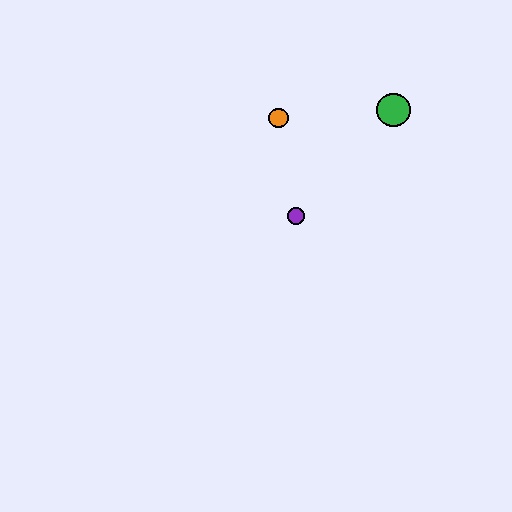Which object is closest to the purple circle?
The orange circle is closest to the purple circle.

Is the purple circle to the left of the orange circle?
No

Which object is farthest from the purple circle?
The green circle is farthest from the purple circle.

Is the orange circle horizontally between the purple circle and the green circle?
No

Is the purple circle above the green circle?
No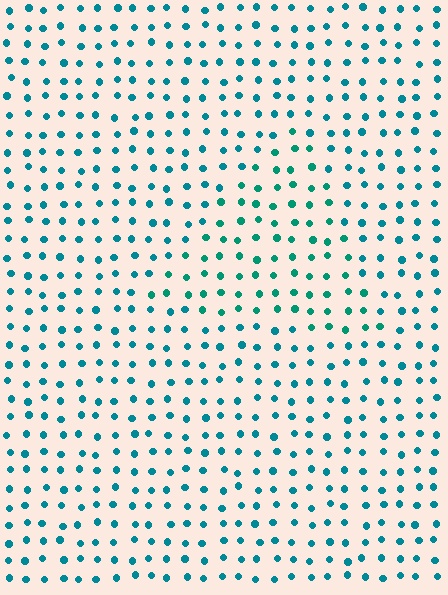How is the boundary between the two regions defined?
The boundary is defined purely by a slight shift in hue (about 20 degrees). Spacing, size, and orientation are identical on both sides.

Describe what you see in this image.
The image is filled with small teal elements in a uniform arrangement. A triangle-shaped region is visible where the elements are tinted to a slightly different hue, forming a subtle color boundary.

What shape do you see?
I see a triangle.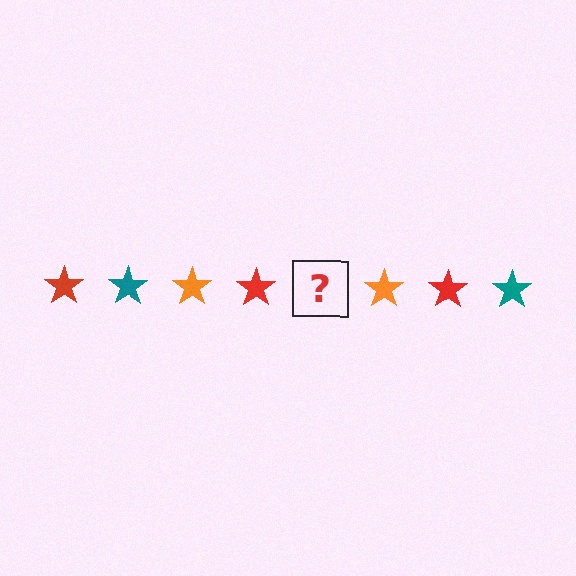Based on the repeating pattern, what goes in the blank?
The blank should be a teal star.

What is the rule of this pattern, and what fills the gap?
The rule is that the pattern cycles through red, teal, orange stars. The gap should be filled with a teal star.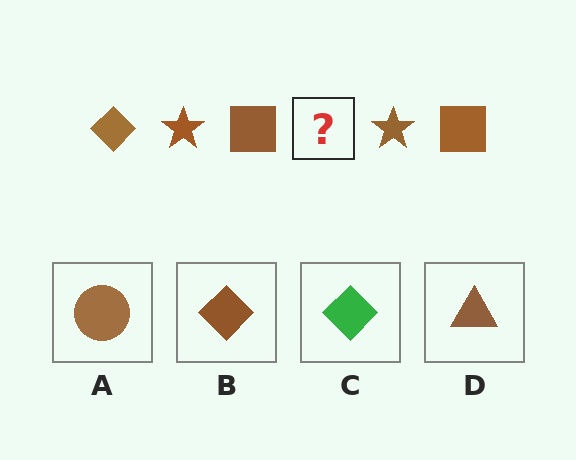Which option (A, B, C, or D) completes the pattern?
B.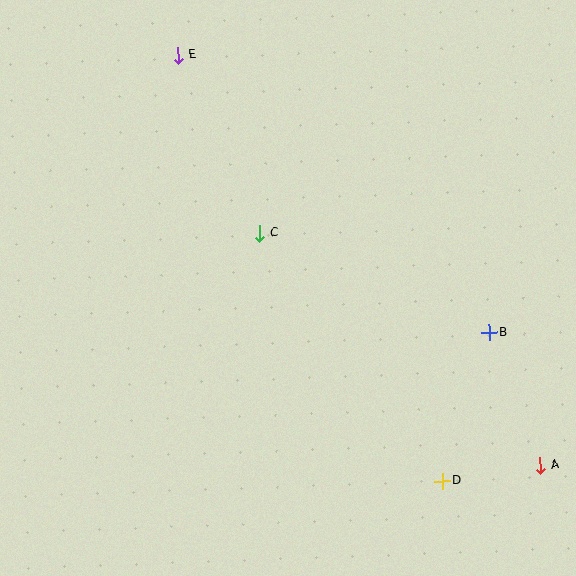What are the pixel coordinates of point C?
Point C is at (260, 233).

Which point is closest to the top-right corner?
Point B is closest to the top-right corner.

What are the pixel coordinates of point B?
Point B is at (489, 332).